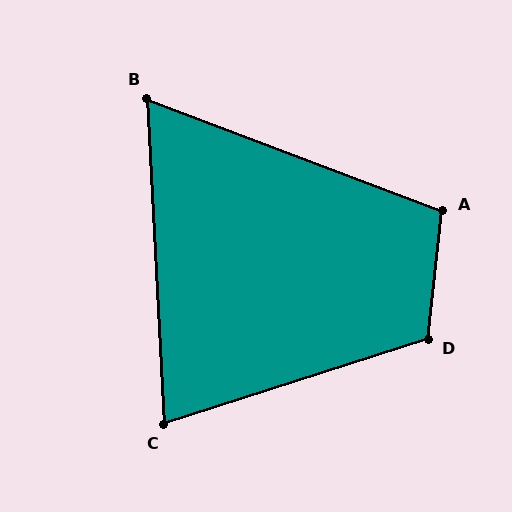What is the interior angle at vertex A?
Approximately 105 degrees (obtuse).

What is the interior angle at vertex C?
Approximately 75 degrees (acute).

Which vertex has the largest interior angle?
D, at approximately 114 degrees.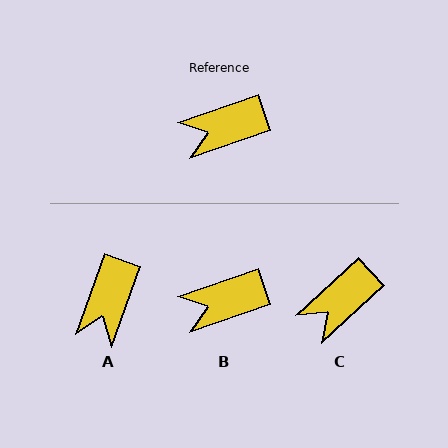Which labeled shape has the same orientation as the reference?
B.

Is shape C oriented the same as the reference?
No, it is off by about 24 degrees.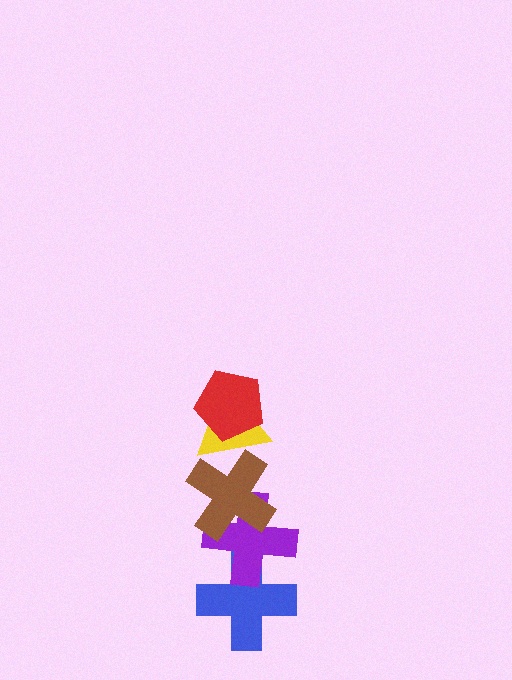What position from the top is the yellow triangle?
The yellow triangle is 2nd from the top.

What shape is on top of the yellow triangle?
The red pentagon is on top of the yellow triangle.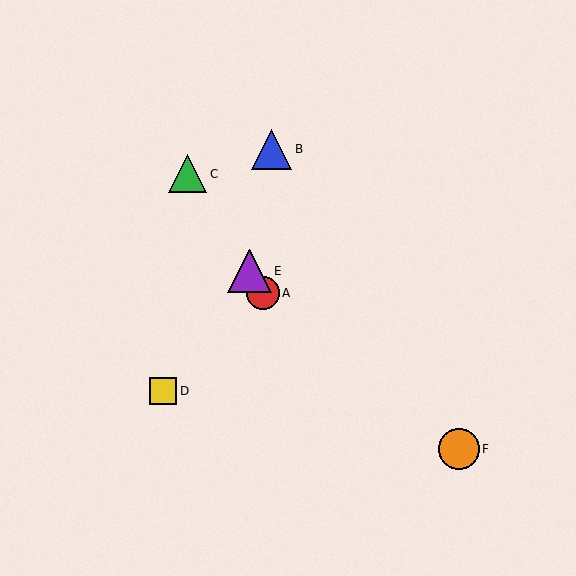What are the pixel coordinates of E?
Object E is at (249, 271).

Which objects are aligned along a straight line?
Objects A, C, E are aligned along a straight line.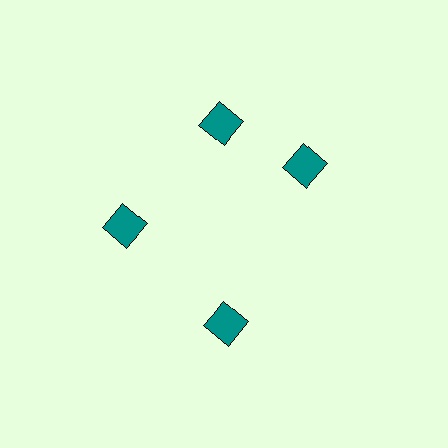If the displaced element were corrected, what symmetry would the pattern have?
It would have 4-fold rotational symmetry — the pattern would map onto itself every 90 degrees.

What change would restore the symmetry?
The symmetry would be restored by rotating it back into even spacing with its neighbors so that all 4 squares sit at equal angles and equal distance from the center.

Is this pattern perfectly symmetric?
No. The 4 teal squares are arranged in a ring, but one element near the 3 o'clock position is rotated out of alignment along the ring, breaking the 4-fold rotational symmetry.